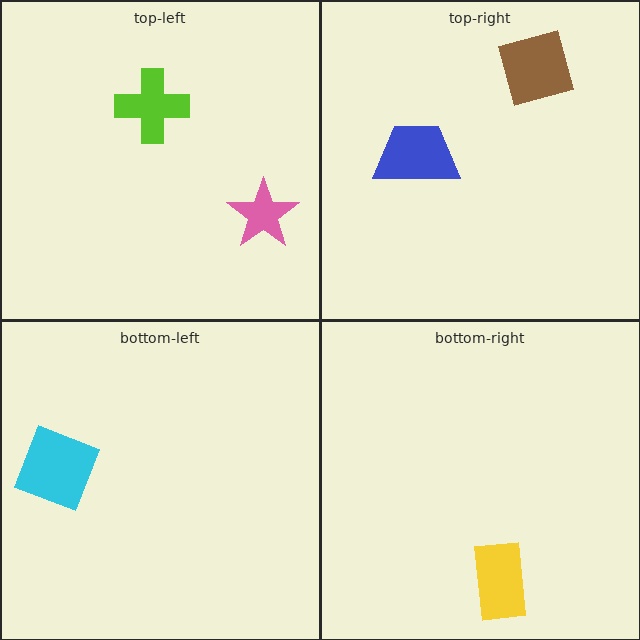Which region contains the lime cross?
The top-left region.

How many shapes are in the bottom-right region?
1.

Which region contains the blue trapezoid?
The top-right region.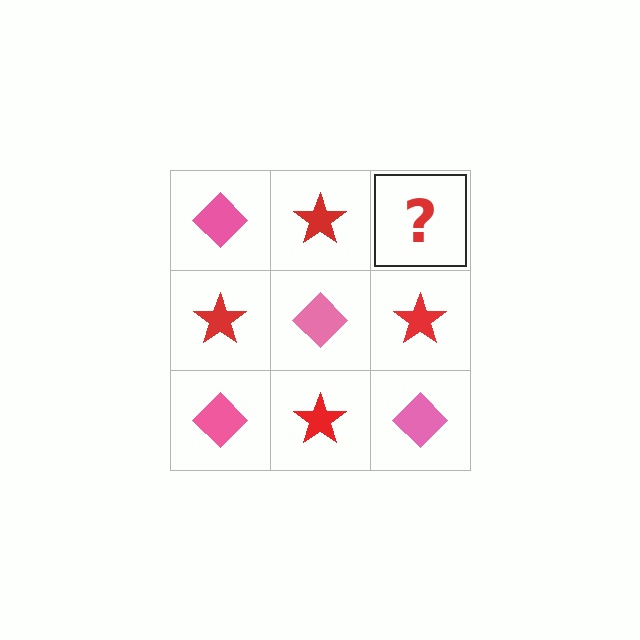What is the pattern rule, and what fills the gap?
The rule is that it alternates pink diamond and red star in a checkerboard pattern. The gap should be filled with a pink diamond.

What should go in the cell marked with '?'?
The missing cell should contain a pink diamond.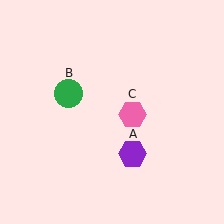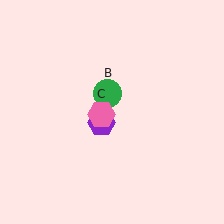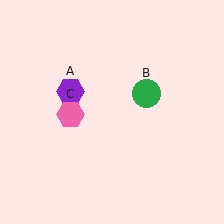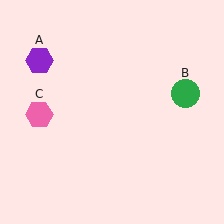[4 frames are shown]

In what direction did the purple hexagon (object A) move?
The purple hexagon (object A) moved up and to the left.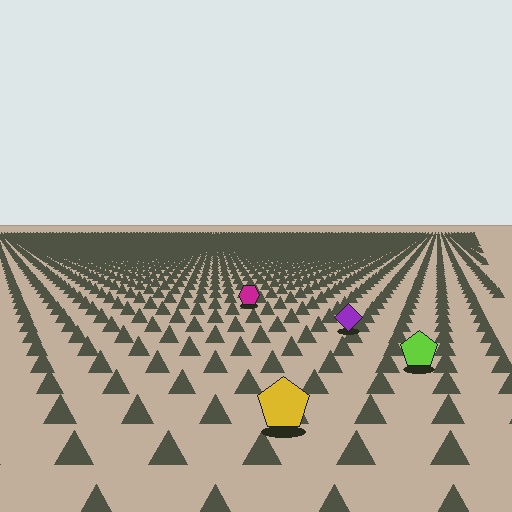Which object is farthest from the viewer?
The magenta hexagon is farthest from the viewer. It appears smaller and the ground texture around it is denser.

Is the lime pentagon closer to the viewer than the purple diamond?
Yes. The lime pentagon is closer — you can tell from the texture gradient: the ground texture is coarser near it.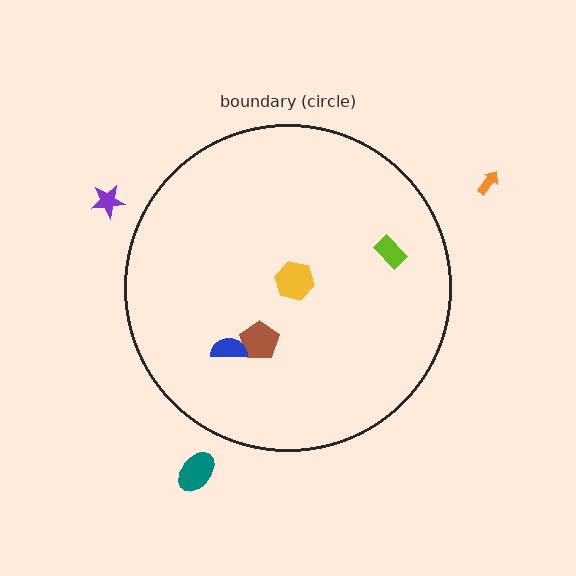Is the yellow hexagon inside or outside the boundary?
Inside.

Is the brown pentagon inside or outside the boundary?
Inside.